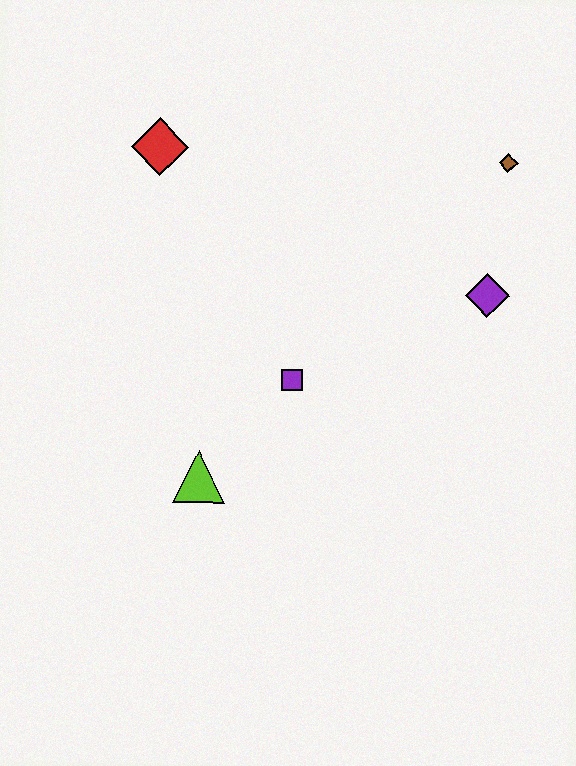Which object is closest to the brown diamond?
The purple diamond is closest to the brown diamond.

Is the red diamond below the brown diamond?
No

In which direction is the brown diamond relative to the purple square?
The brown diamond is above the purple square.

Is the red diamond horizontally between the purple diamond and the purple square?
No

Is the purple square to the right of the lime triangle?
Yes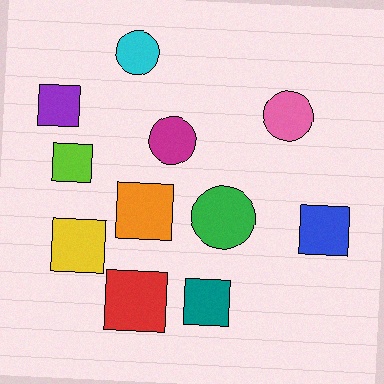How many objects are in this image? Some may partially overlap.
There are 11 objects.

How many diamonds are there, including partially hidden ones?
There are no diamonds.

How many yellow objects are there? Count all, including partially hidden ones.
There is 1 yellow object.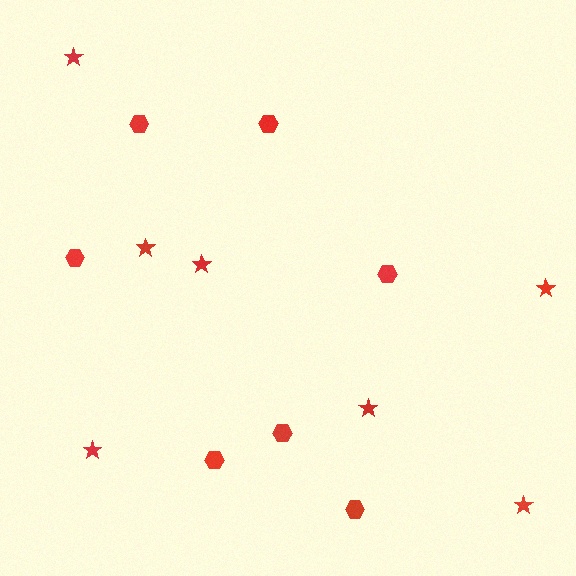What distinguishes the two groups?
There are 2 groups: one group of hexagons (7) and one group of stars (7).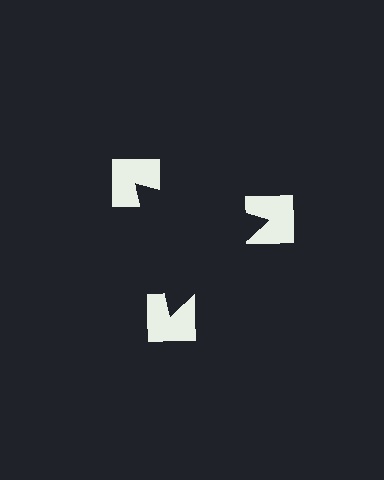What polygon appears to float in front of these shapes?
An illusory triangle — its edges are inferred from the aligned wedge cuts in the notched squares, not physically drawn.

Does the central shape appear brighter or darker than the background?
It typically appears slightly darker than the background, even though no actual brightness change is drawn.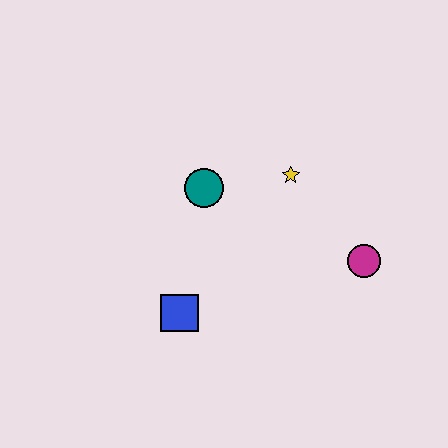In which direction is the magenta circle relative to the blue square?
The magenta circle is to the right of the blue square.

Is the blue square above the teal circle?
No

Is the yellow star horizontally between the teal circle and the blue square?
No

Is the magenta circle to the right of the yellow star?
Yes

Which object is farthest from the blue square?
The magenta circle is farthest from the blue square.